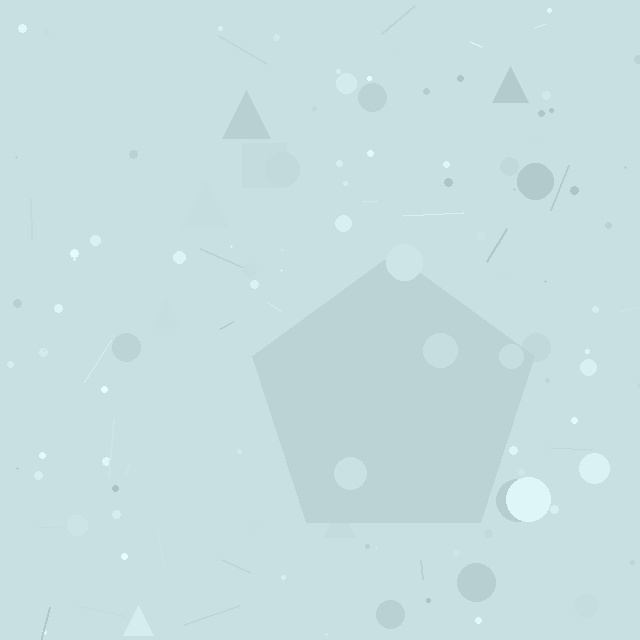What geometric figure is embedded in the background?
A pentagon is embedded in the background.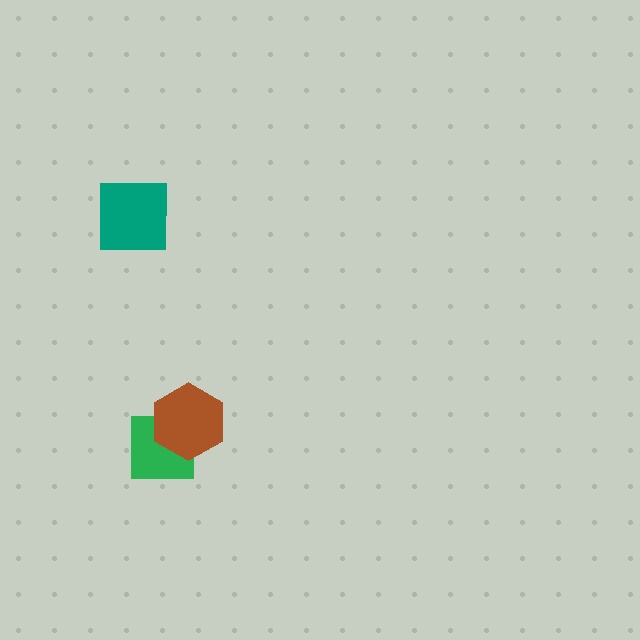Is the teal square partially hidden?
No, no other shape covers it.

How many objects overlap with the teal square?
0 objects overlap with the teal square.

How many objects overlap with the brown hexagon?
1 object overlaps with the brown hexagon.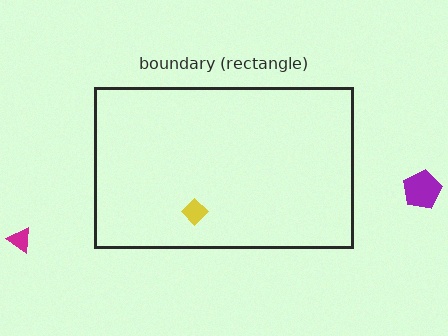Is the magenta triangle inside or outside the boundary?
Outside.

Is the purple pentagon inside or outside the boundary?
Outside.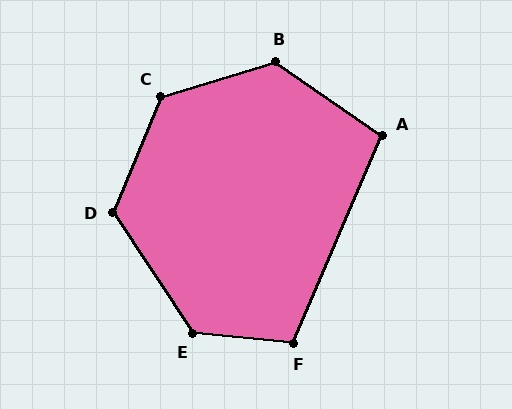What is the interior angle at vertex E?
Approximately 129 degrees (obtuse).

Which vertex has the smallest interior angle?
A, at approximately 101 degrees.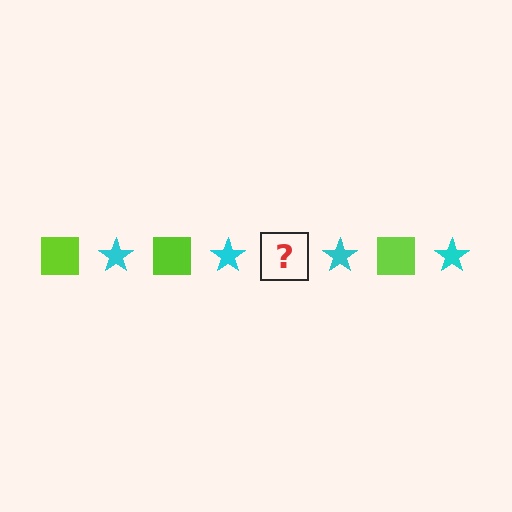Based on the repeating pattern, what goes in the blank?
The blank should be a lime square.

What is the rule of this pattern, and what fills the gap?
The rule is that the pattern alternates between lime square and cyan star. The gap should be filled with a lime square.